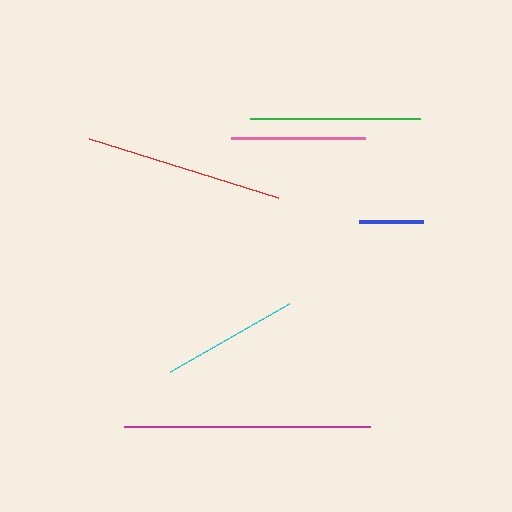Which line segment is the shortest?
The blue line is the shortest at approximately 64 pixels.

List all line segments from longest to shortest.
From longest to shortest: magenta, red, green, cyan, pink, blue.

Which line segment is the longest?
The magenta line is the longest at approximately 246 pixels.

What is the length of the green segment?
The green segment is approximately 170 pixels long.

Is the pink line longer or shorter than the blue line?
The pink line is longer than the blue line.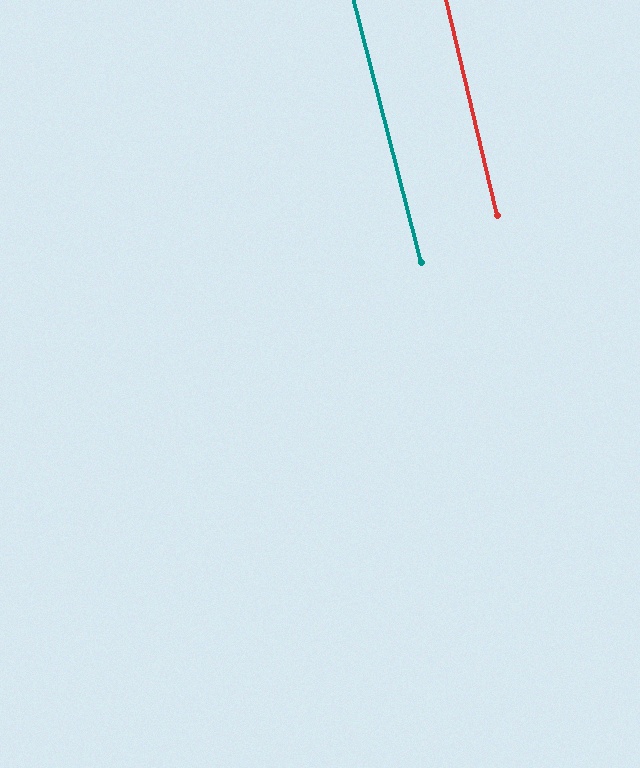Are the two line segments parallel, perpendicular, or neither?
Parallel — their directions differ by only 0.8°.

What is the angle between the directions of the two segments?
Approximately 1 degree.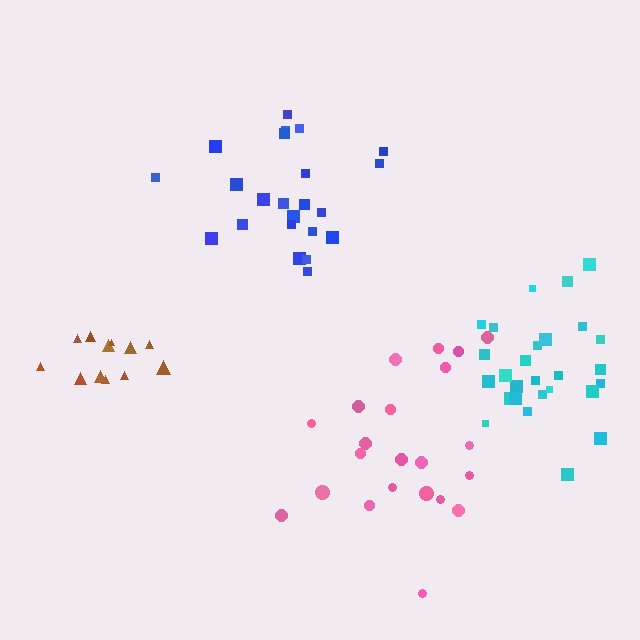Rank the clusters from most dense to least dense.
brown, blue, cyan, pink.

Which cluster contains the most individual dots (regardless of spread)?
Cyan (27).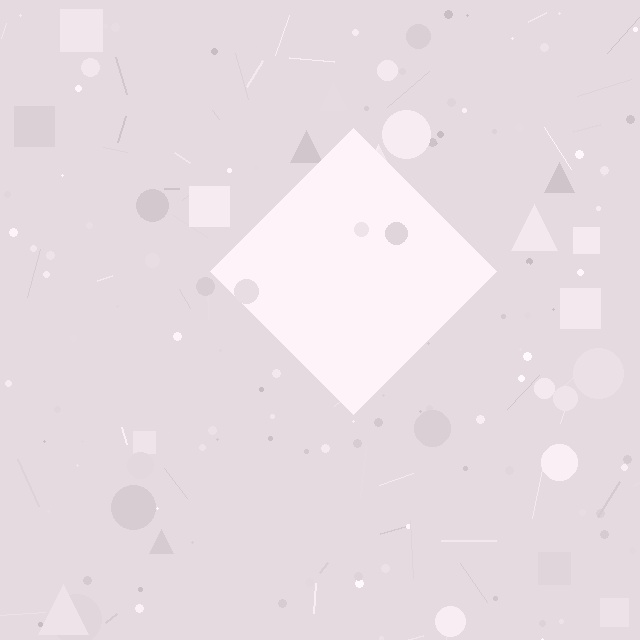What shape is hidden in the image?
A diamond is hidden in the image.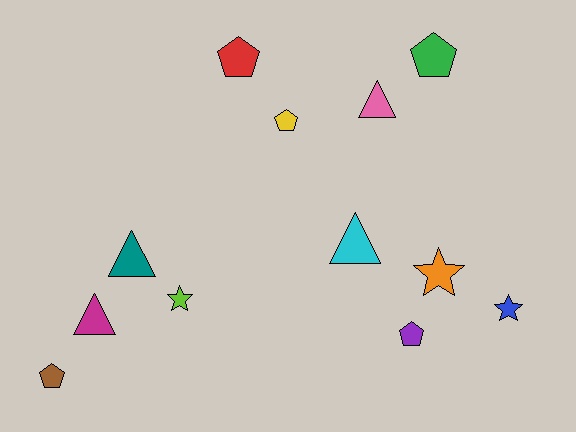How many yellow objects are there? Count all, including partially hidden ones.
There is 1 yellow object.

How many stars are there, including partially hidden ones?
There are 3 stars.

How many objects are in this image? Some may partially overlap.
There are 12 objects.